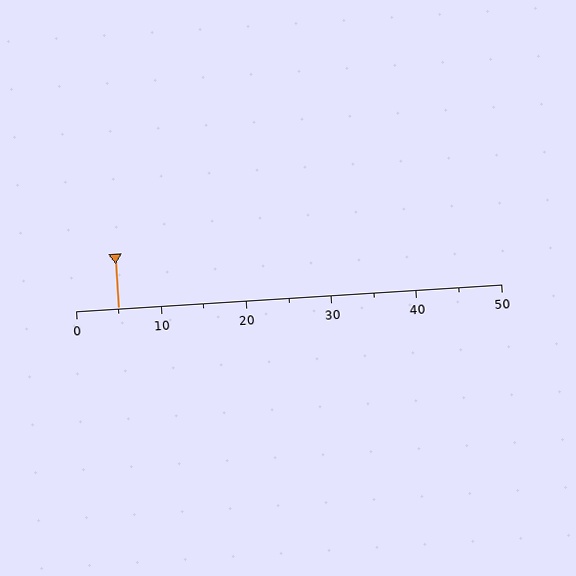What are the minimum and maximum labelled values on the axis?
The axis runs from 0 to 50.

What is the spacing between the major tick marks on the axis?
The major ticks are spaced 10 apart.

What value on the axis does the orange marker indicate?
The marker indicates approximately 5.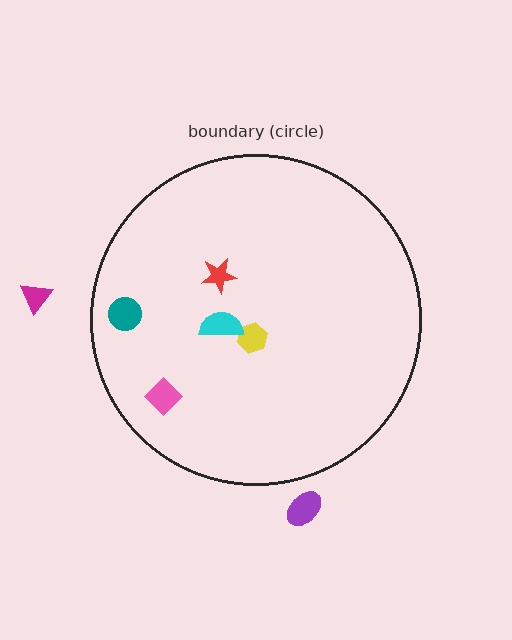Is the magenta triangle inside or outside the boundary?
Outside.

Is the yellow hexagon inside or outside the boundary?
Inside.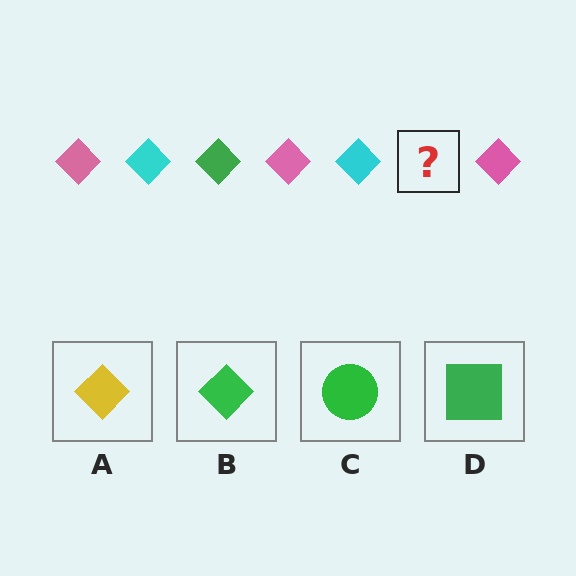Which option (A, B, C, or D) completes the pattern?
B.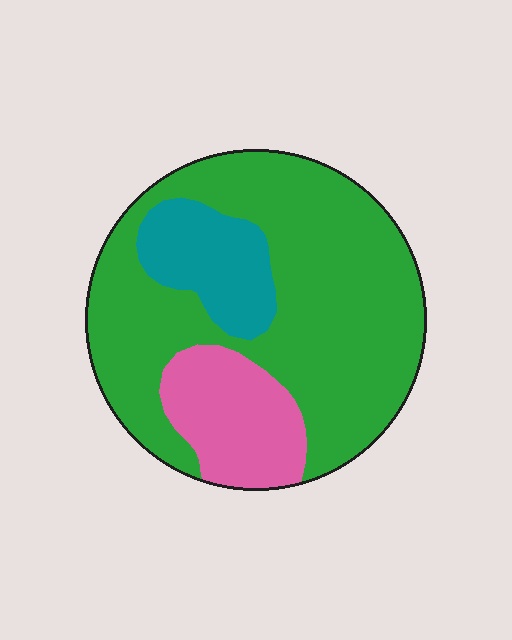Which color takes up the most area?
Green, at roughly 70%.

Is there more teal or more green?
Green.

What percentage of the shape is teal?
Teal takes up about one eighth (1/8) of the shape.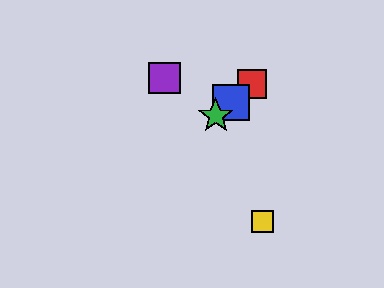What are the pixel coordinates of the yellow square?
The yellow square is at (262, 221).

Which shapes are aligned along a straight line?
The red square, the blue square, the green star are aligned along a straight line.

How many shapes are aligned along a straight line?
3 shapes (the red square, the blue square, the green star) are aligned along a straight line.